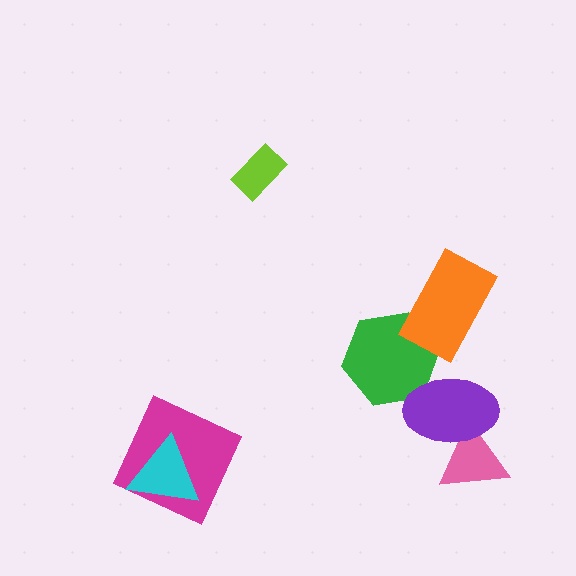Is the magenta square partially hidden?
Yes, it is partially covered by another shape.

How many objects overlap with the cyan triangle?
1 object overlaps with the cyan triangle.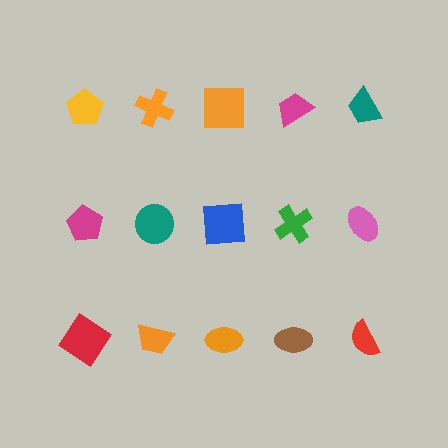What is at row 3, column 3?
An orange ellipse.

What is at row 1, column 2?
An orange cross.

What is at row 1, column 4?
A magenta trapezoid.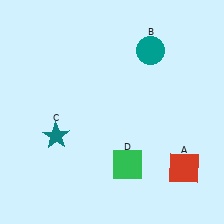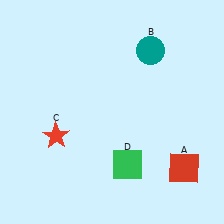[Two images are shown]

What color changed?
The star (C) changed from teal in Image 1 to red in Image 2.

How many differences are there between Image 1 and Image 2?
There is 1 difference between the two images.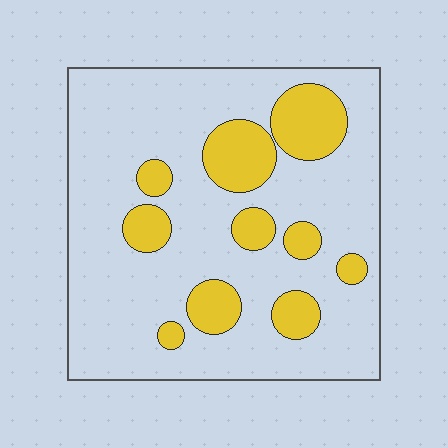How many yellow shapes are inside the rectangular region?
10.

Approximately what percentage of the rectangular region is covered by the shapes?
Approximately 20%.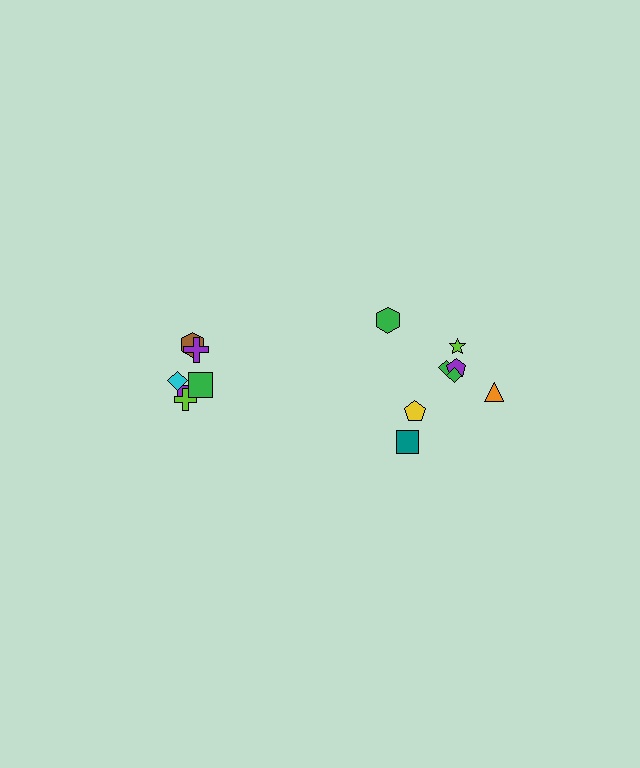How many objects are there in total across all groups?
There are 14 objects.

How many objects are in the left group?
There are 6 objects.